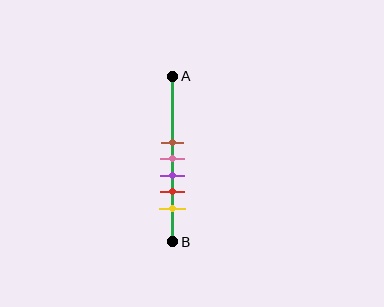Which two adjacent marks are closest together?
The brown and pink marks are the closest adjacent pair.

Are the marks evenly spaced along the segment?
Yes, the marks are approximately evenly spaced.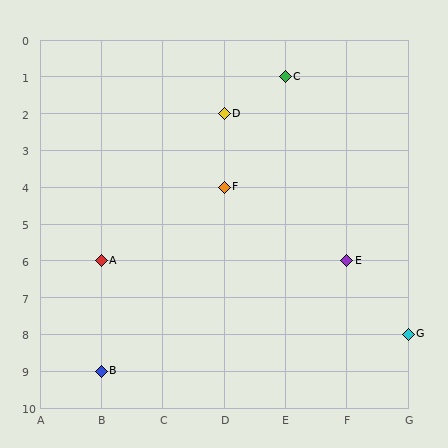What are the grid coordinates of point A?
Point A is at grid coordinates (B, 6).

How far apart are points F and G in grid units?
Points F and G are 3 columns and 4 rows apart (about 5.0 grid units diagonally).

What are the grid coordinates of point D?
Point D is at grid coordinates (D, 2).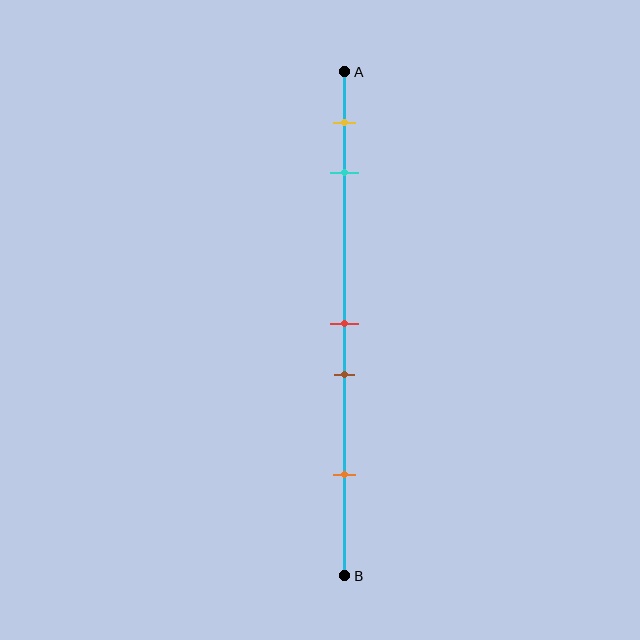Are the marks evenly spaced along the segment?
No, the marks are not evenly spaced.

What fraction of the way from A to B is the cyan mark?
The cyan mark is approximately 20% (0.2) of the way from A to B.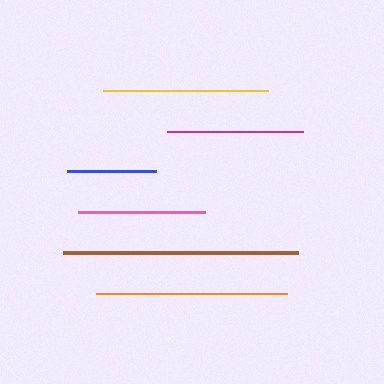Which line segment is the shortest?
The blue line is the shortest at approximately 90 pixels.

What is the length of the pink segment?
The pink segment is approximately 127 pixels long.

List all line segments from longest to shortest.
From longest to shortest: brown, orange, yellow, magenta, pink, blue.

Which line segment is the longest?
The brown line is the longest at approximately 235 pixels.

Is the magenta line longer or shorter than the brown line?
The brown line is longer than the magenta line.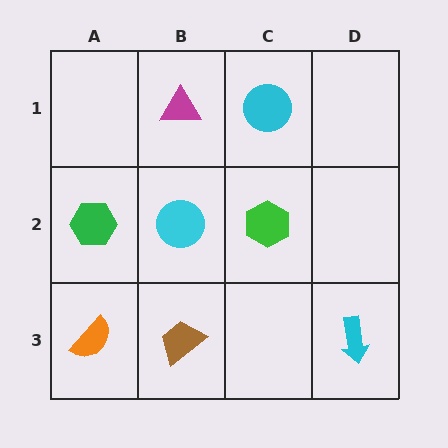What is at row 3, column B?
A brown trapezoid.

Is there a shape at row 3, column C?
No, that cell is empty.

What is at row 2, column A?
A green hexagon.